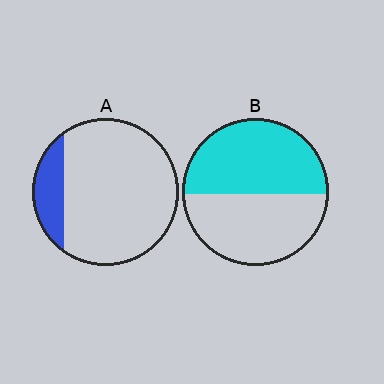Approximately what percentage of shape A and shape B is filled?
A is approximately 15% and B is approximately 50%.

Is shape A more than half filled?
No.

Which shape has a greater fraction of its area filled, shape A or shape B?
Shape B.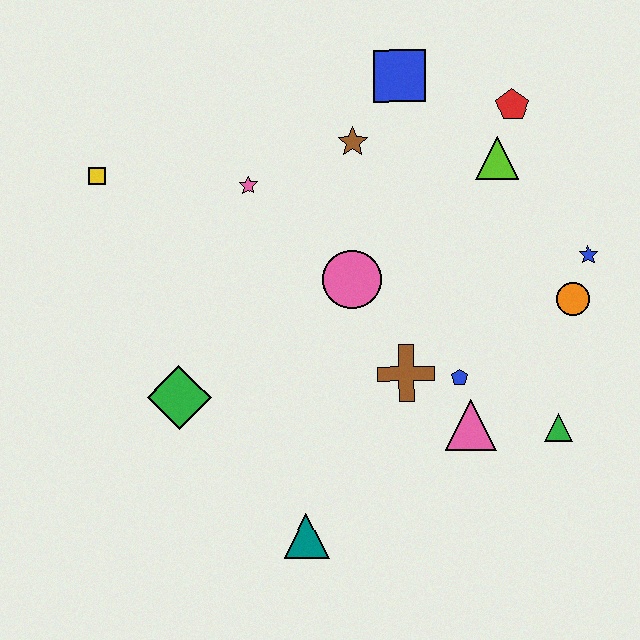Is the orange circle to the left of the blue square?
No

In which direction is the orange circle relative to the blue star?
The orange circle is below the blue star.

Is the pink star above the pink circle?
Yes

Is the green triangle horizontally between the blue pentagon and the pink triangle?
No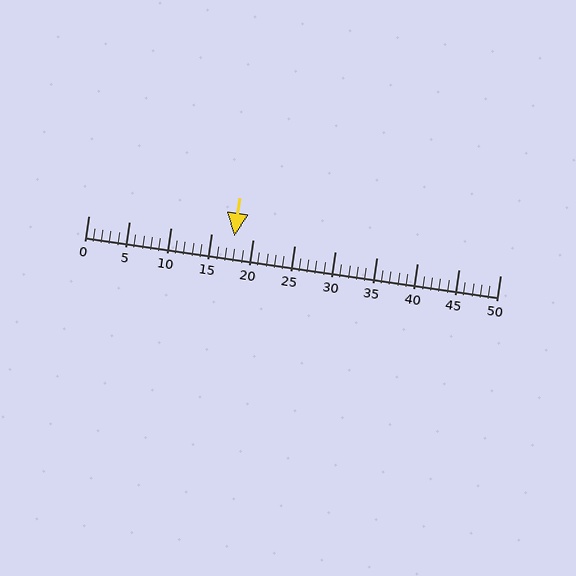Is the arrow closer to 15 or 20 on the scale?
The arrow is closer to 20.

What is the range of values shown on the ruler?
The ruler shows values from 0 to 50.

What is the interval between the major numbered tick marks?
The major tick marks are spaced 5 units apart.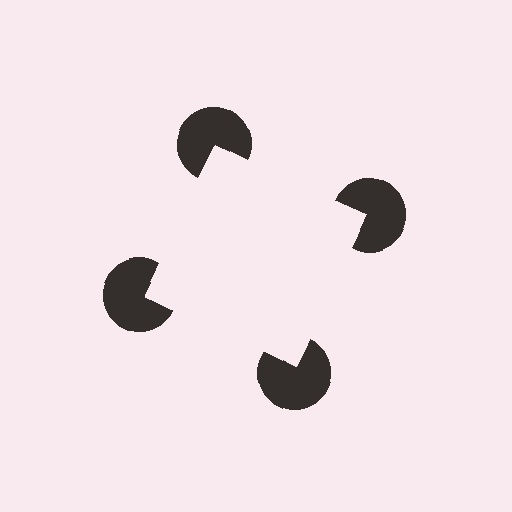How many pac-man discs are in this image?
There are 4 — one at each vertex of the illusory square.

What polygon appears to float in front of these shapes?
An illusory square — its edges are inferred from the aligned wedge cuts in the pac-man discs, not physically drawn.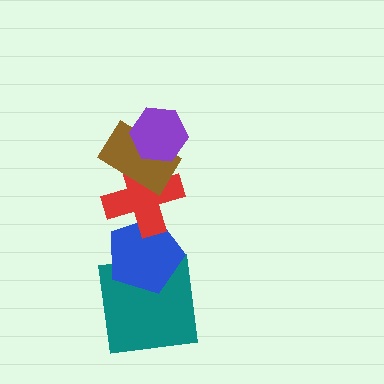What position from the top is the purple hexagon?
The purple hexagon is 1st from the top.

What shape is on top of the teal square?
The blue pentagon is on top of the teal square.